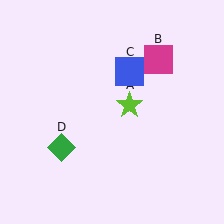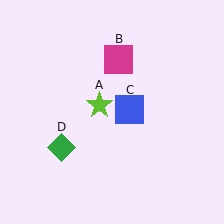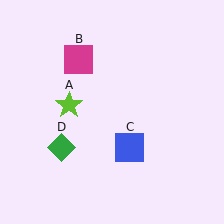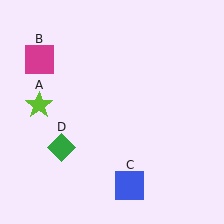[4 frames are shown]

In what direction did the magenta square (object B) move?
The magenta square (object B) moved left.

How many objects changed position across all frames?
3 objects changed position: lime star (object A), magenta square (object B), blue square (object C).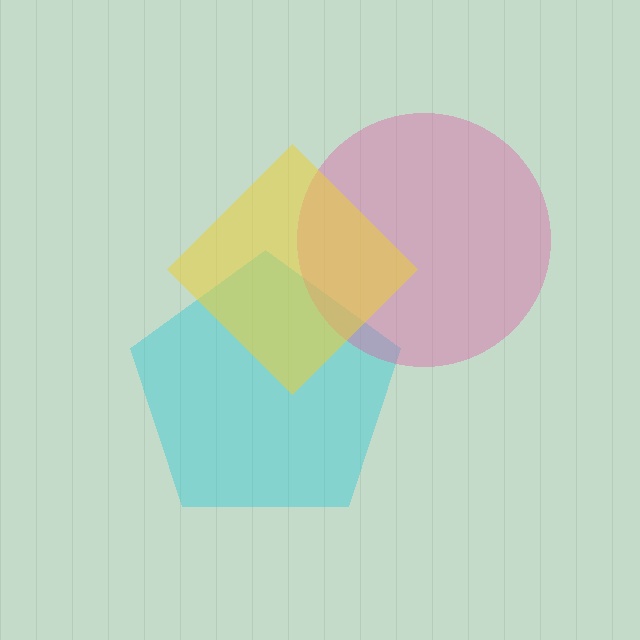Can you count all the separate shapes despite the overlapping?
Yes, there are 3 separate shapes.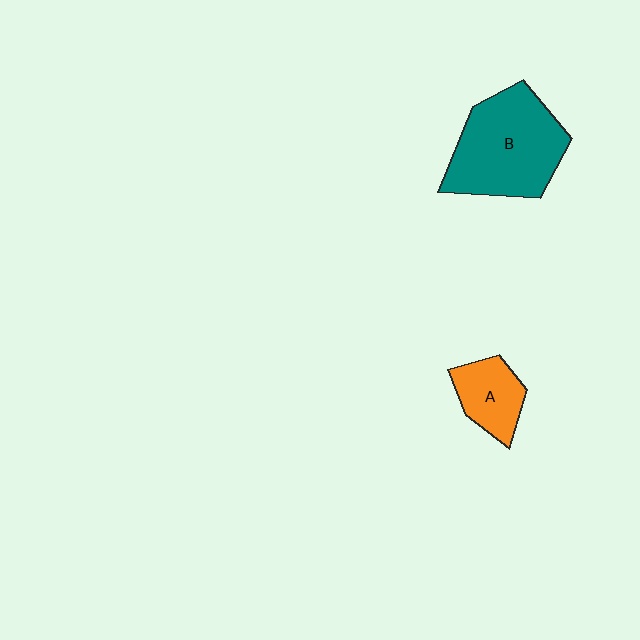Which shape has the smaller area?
Shape A (orange).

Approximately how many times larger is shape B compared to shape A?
Approximately 2.3 times.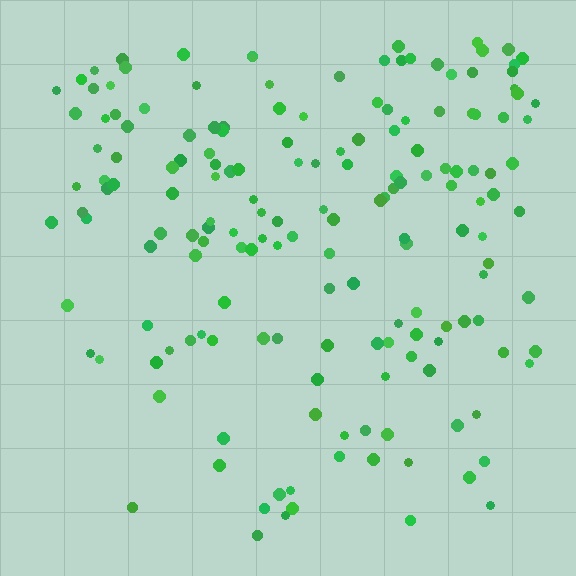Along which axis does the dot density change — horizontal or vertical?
Vertical.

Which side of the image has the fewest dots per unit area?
The bottom.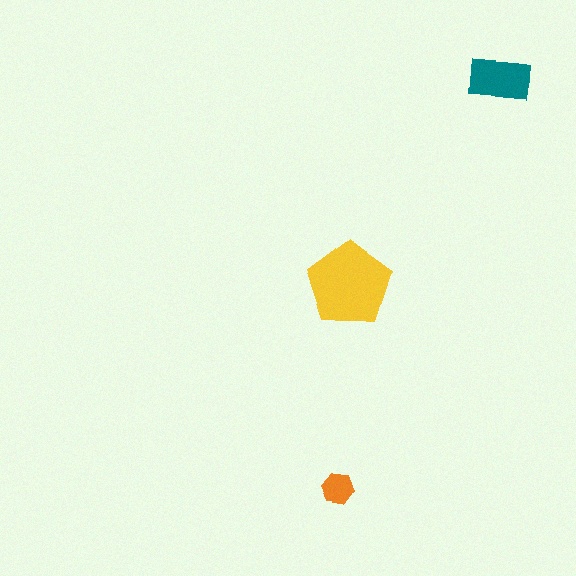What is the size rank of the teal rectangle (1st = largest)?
2nd.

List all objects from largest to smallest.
The yellow pentagon, the teal rectangle, the orange hexagon.